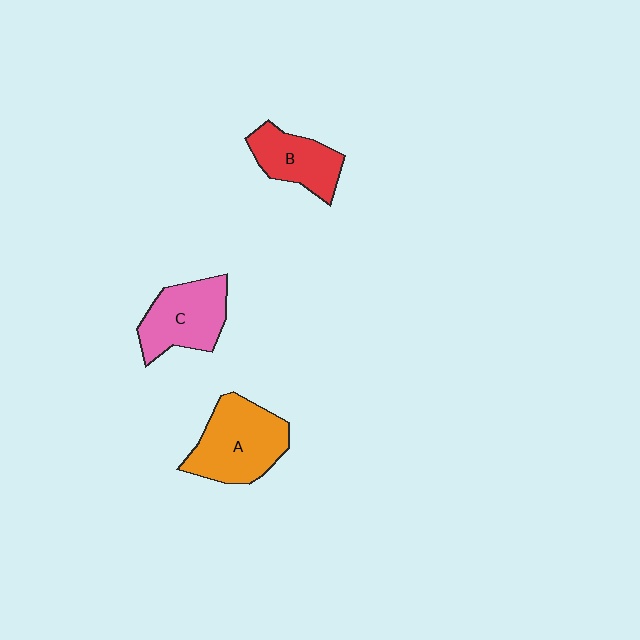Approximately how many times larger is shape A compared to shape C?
Approximately 1.2 times.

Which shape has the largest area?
Shape A (orange).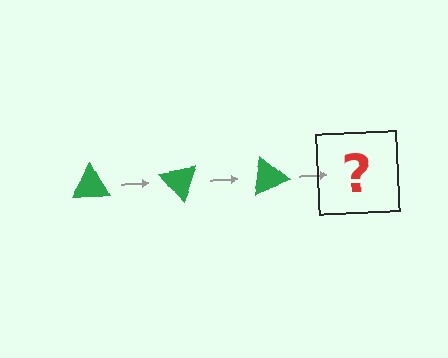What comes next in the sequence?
The next element should be a green triangle rotated 150 degrees.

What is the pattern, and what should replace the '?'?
The pattern is that the triangle rotates 50 degrees each step. The '?' should be a green triangle rotated 150 degrees.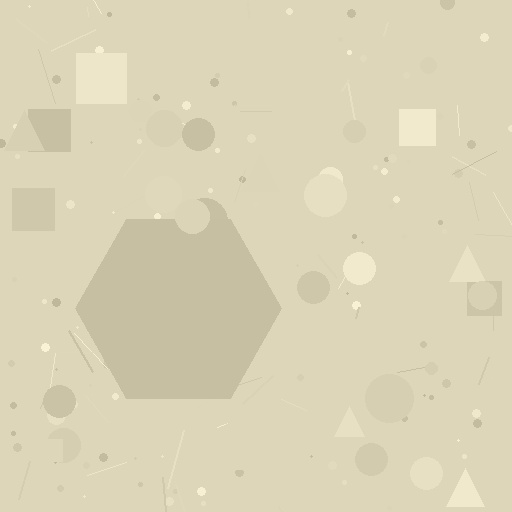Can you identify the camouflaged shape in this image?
The camouflaged shape is a hexagon.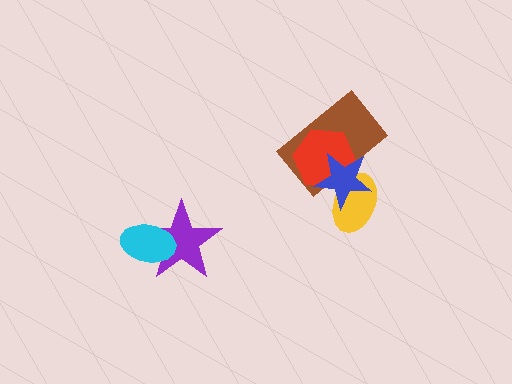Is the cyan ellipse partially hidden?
No, no other shape covers it.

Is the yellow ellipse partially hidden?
Yes, it is partially covered by another shape.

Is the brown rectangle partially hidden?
Yes, it is partially covered by another shape.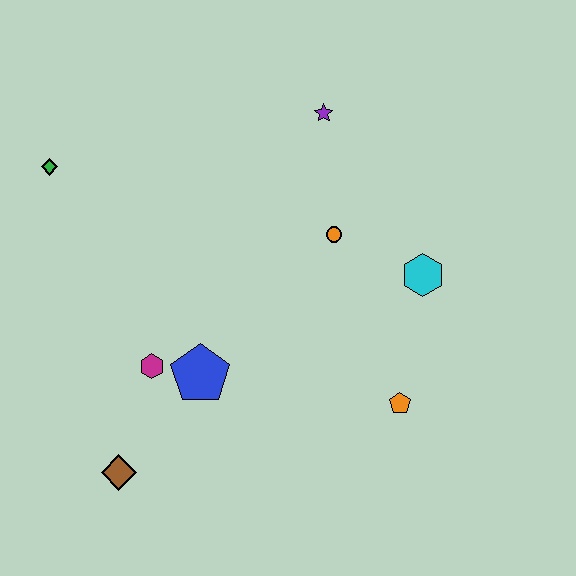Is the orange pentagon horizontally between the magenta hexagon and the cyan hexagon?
Yes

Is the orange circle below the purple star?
Yes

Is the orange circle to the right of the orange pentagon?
No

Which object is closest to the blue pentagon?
The magenta hexagon is closest to the blue pentagon.